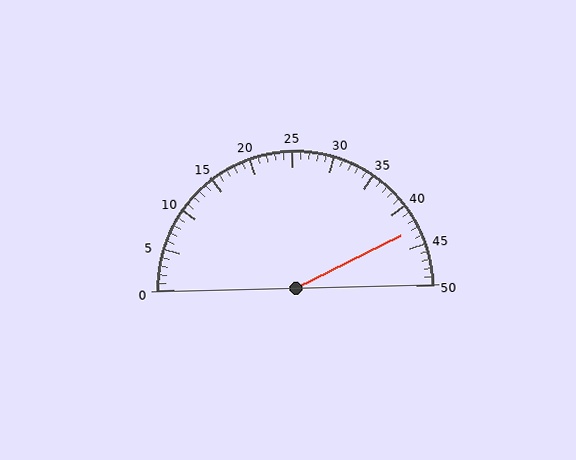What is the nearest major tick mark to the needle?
The nearest major tick mark is 45.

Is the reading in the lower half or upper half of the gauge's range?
The reading is in the upper half of the range (0 to 50).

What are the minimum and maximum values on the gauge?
The gauge ranges from 0 to 50.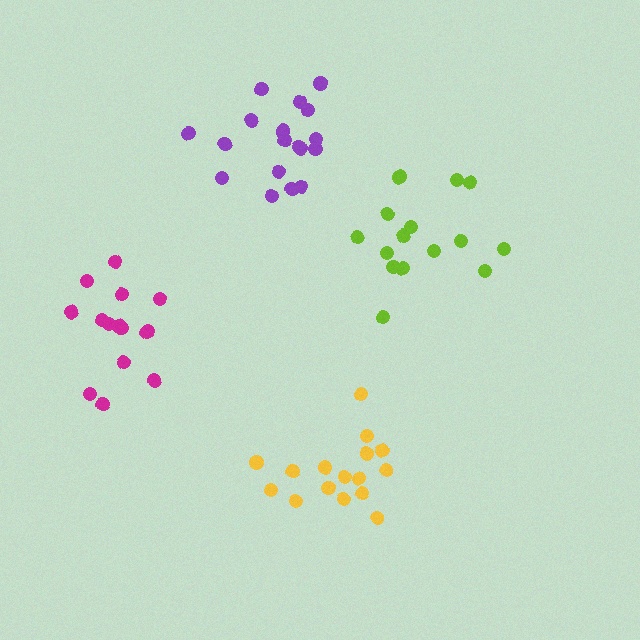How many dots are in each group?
Group 1: 15 dots, Group 2: 19 dots, Group 3: 16 dots, Group 4: 15 dots (65 total).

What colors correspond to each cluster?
The clusters are colored: lime, purple, yellow, magenta.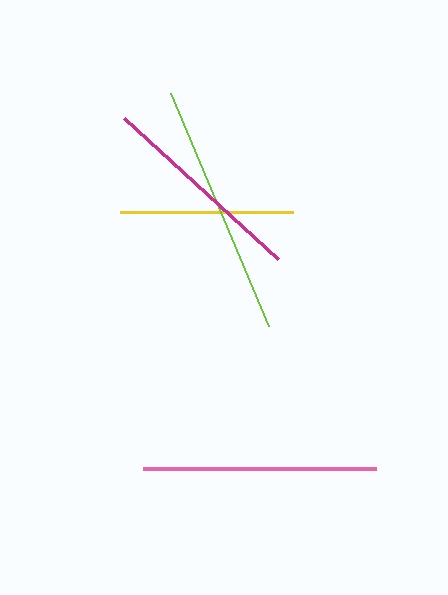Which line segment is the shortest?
The yellow line is the shortest at approximately 173 pixels.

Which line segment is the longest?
The lime line is the longest at approximately 252 pixels.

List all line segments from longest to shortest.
From longest to shortest: lime, pink, magenta, yellow.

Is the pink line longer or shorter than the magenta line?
The pink line is longer than the magenta line.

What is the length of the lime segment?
The lime segment is approximately 252 pixels long.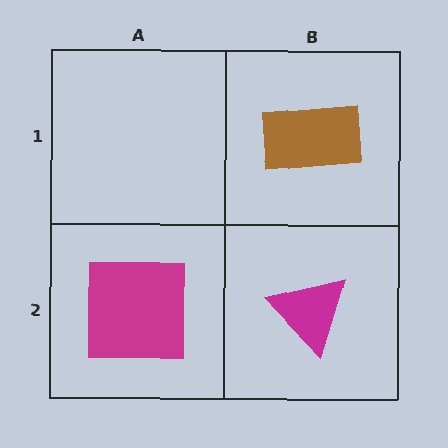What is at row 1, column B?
A brown rectangle.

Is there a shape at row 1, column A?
No, that cell is empty.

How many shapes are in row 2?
2 shapes.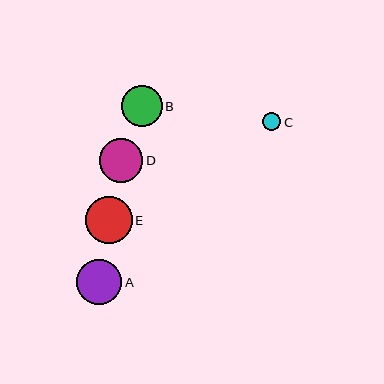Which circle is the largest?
Circle E is the largest with a size of approximately 47 pixels.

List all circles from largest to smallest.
From largest to smallest: E, A, D, B, C.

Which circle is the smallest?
Circle C is the smallest with a size of approximately 18 pixels.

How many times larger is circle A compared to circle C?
Circle A is approximately 2.4 times the size of circle C.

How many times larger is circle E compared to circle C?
Circle E is approximately 2.5 times the size of circle C.